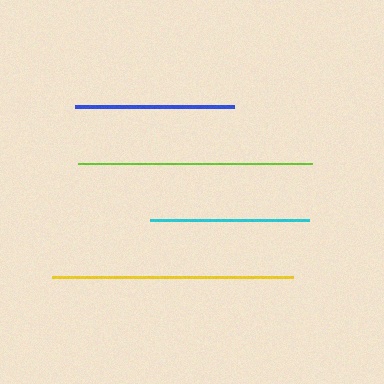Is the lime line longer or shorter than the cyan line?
The lime line is longer than the cyan line.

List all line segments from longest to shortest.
From longest to shortest: yellow, lime, cyan, blue.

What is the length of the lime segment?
The lime segment is approximately 234 pixels long.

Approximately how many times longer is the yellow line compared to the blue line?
The yellow line is approximately 1.5 times the length of the blue line.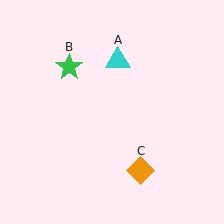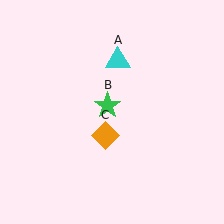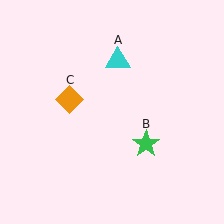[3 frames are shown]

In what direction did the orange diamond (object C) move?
The orange diamond (object C) moved up and to the left.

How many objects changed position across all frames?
2 objects changed position: green star (object B), orange diamond (object C).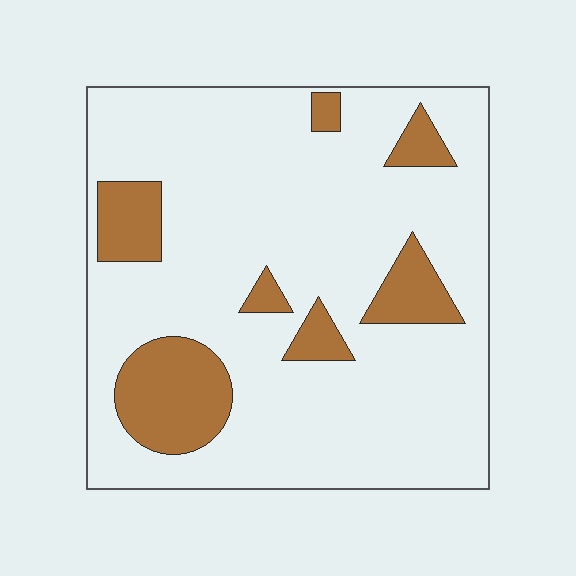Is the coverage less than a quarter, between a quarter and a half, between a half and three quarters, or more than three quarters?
Less than a quarter.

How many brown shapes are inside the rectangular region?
7.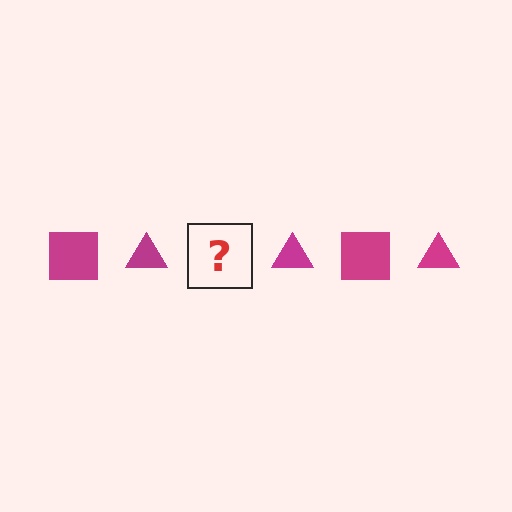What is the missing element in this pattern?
The missing element is a magenta square.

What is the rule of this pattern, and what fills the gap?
The rule is that the pattern cycles through square, triangle shapes in magenta. The gap should be filled with a magenta square.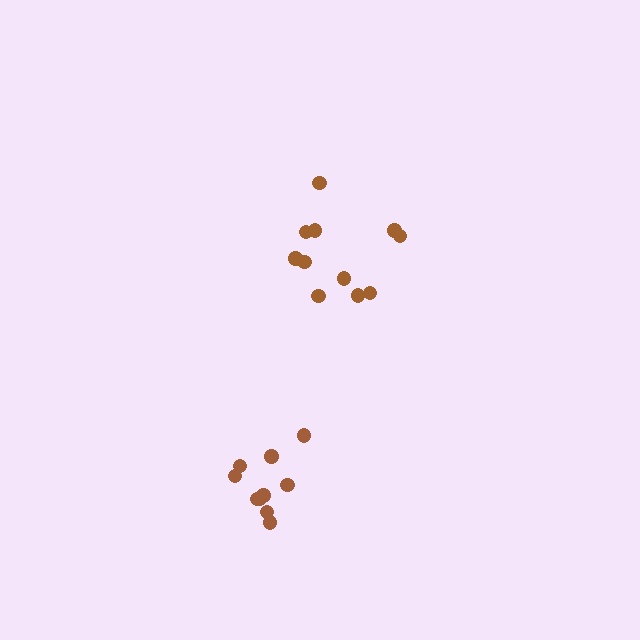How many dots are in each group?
Group 1: 11 dots, Group 2: 10 dots (21 total).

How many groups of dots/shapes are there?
There are 2 groups.